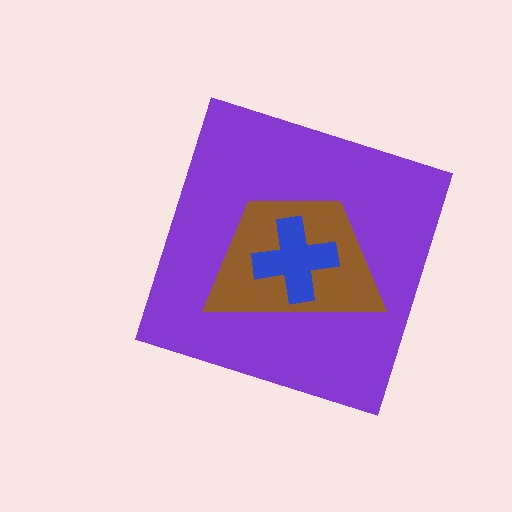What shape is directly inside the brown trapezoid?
The blue cross.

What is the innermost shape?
The blue cross.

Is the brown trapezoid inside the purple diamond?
Yes.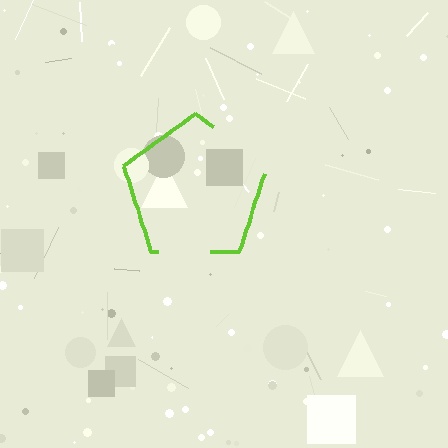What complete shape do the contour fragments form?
The contour fragments form a pentagon.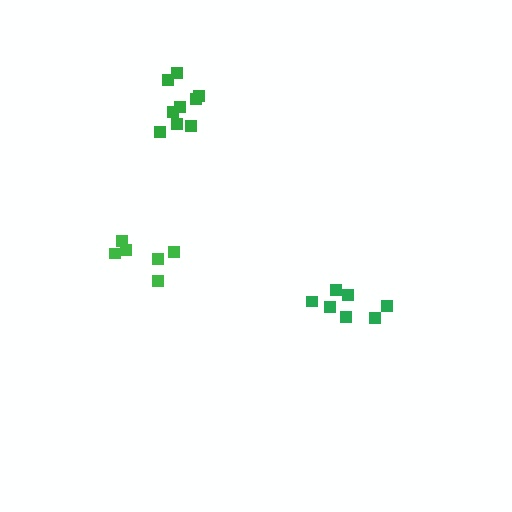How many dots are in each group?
Group 1: 7 dots, Group 2: 6 dots, Group 3: 9 dots (22 total).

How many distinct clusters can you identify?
There are 3 distinct clusters.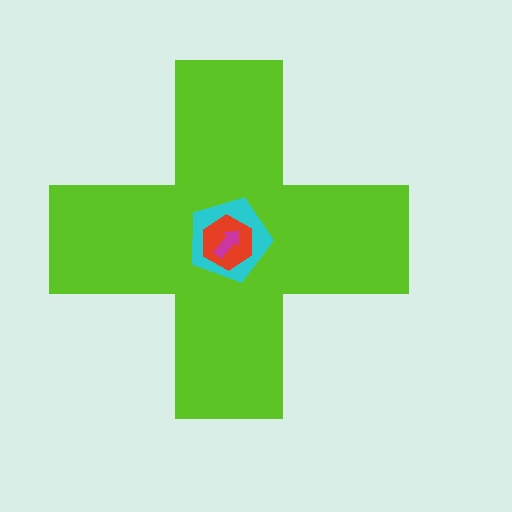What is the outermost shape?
The lime cross.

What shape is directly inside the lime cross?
The cyan pentagon.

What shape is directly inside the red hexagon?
The magenta arrow.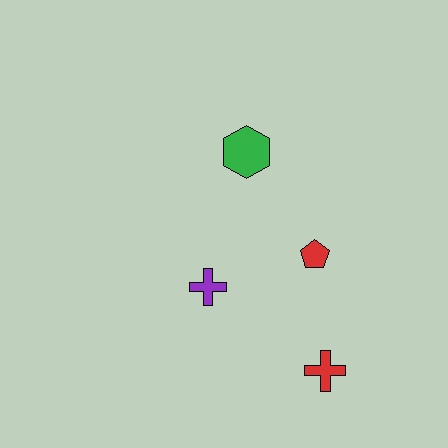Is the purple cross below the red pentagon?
Yes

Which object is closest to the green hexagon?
The red pentagon is closest to the green hexagon.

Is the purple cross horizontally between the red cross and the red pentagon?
No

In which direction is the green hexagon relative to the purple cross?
The green hexagon is above the purple cross.